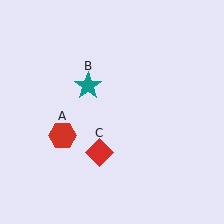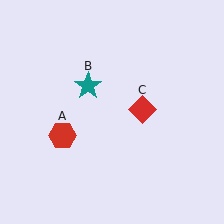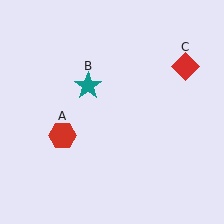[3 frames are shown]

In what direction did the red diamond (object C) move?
The red diamond (object C) moved up and to the right.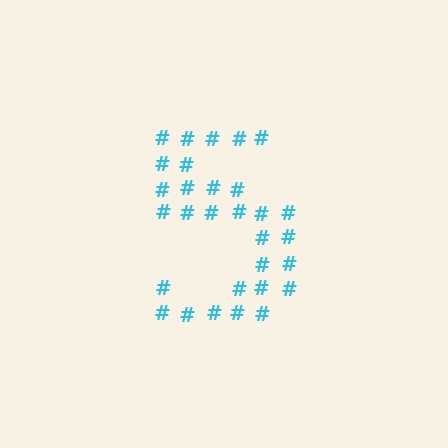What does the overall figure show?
The overall figure shows the digit 5.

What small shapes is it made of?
It is made of small hash symbols.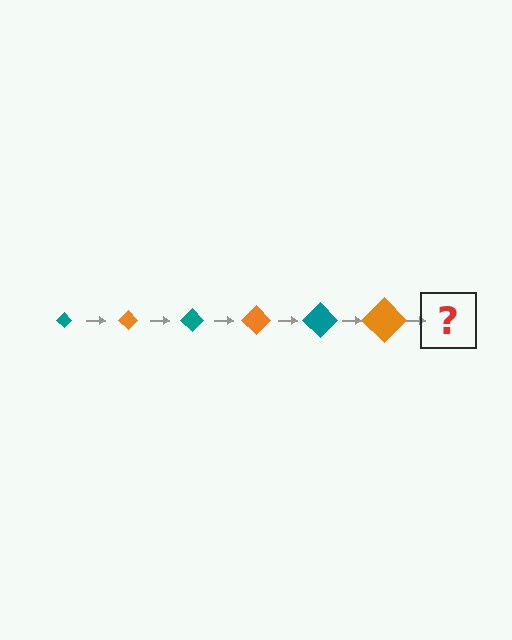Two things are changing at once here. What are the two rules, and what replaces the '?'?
The two rules are that the diamond grows larger each step and the color cycles through teal and orange. The '?' should be a teal diamond, larger than the previous one.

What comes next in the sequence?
The next element should be a teal diamond, larger than the previous one.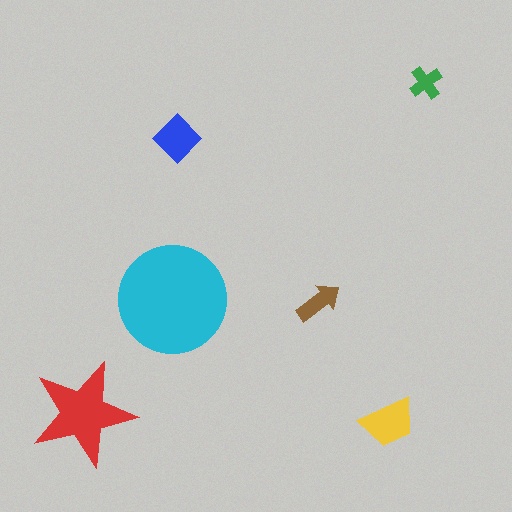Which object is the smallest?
The green cross.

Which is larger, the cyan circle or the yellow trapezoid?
The cyan circle.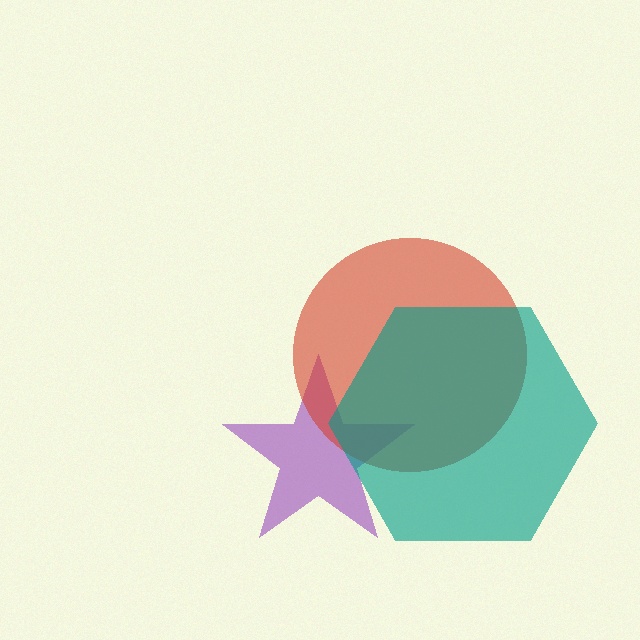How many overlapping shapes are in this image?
There are 3 overlapping shapes in the image.